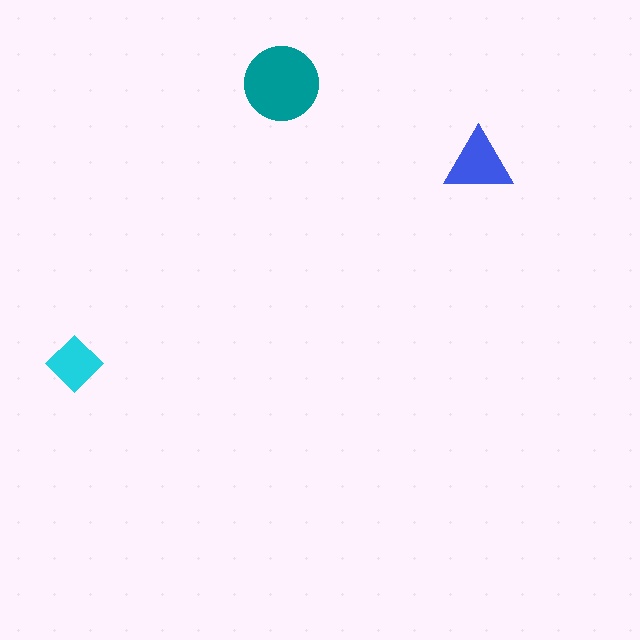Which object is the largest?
The teal circle.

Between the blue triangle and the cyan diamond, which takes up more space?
The blue triangle.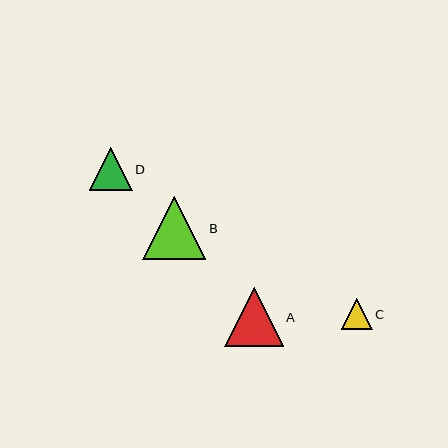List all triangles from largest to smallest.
From largest to smallest: B, A, D, C.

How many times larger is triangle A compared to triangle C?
Triangle A is approximately 1.9 times the size of triangle C.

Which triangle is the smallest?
Triangle C is the smallest with a size of approximately 31 pixels.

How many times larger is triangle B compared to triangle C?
Triangle B is approximately 2.1 times the size of triangle C.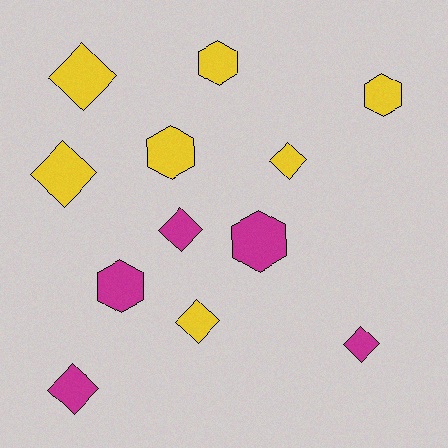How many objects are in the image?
There are 12 objects.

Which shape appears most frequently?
Diamond, with 7 objects.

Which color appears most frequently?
Yellow, with 7 objects.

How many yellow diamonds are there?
There are 4 yellow diamonds.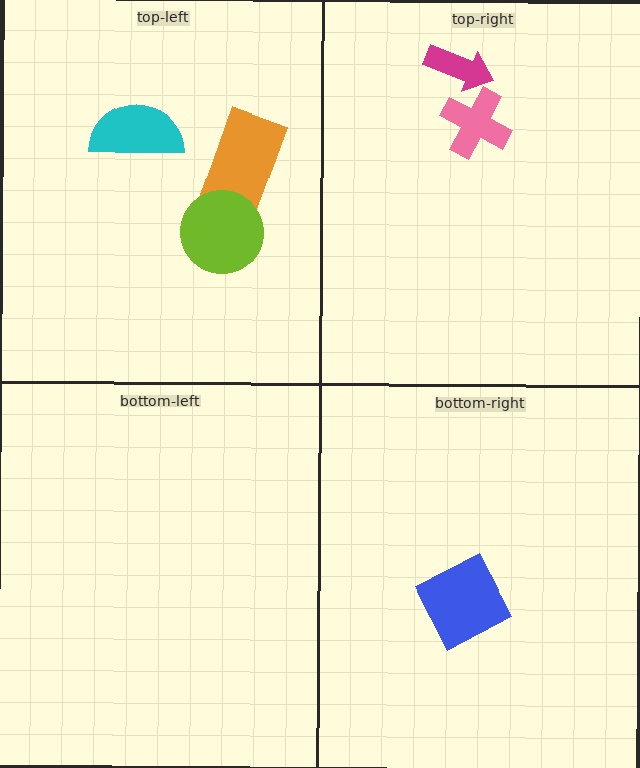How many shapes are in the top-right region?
2.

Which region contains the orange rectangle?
The top-left region.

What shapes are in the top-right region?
The magenta arrow, the pink cross.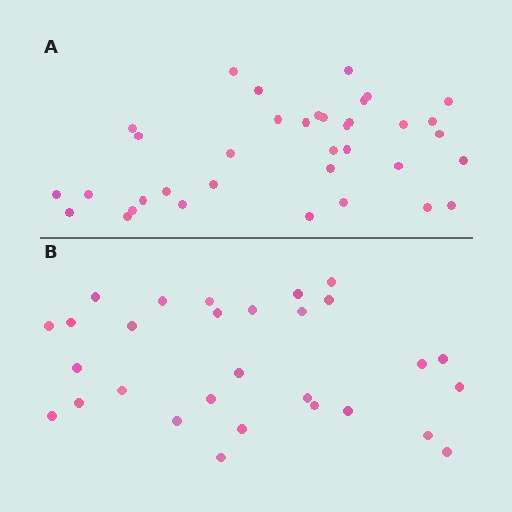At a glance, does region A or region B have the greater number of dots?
Region A (the top region) has more dots.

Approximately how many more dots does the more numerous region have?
Region A has roughly 8 or so more dots than region B.